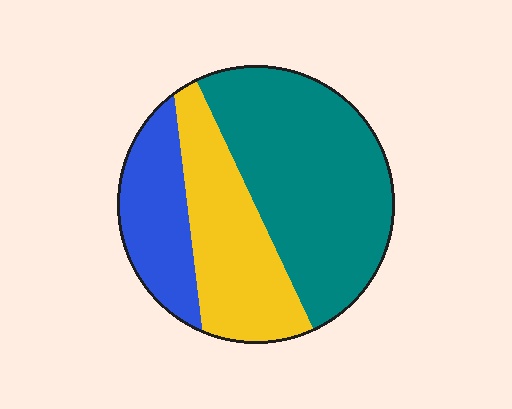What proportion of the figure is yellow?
Yellow takes up between a quarter and a half of the figure.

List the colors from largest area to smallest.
From largest to smallest: teal, yellow, blue.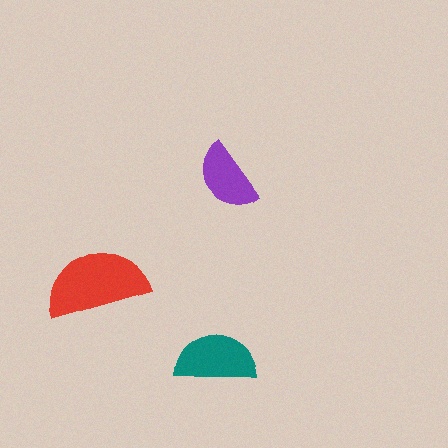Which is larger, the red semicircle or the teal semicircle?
The red one.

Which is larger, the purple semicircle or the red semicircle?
The red one.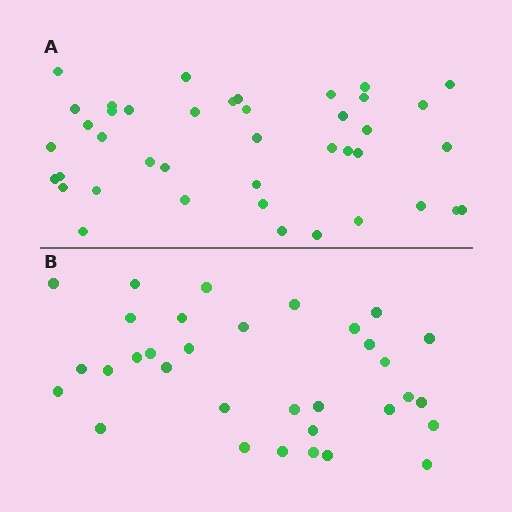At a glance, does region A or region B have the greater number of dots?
Region A (the top region) has more dots.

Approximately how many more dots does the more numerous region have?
Region A has roughly 8 or so more dots than region B.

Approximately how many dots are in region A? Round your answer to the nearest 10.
About 40 dots. (The exact count is 41, which rounds to 40.)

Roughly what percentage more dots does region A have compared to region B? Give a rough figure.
About 25% more.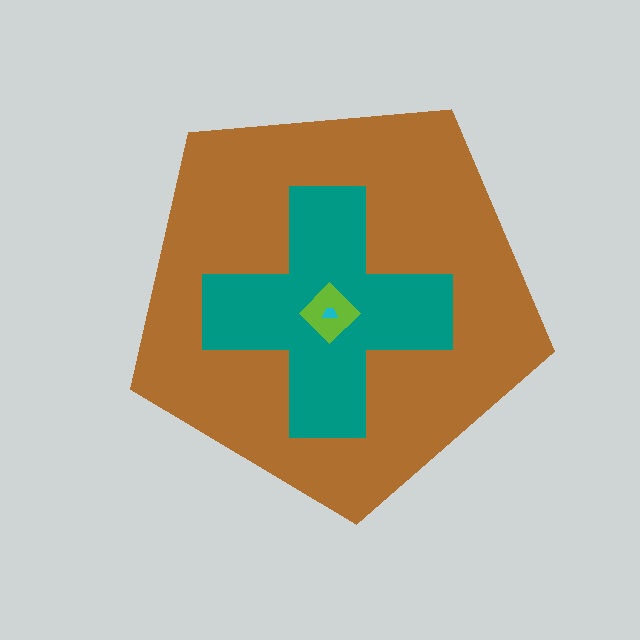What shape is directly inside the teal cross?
The lime diamond.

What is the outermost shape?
The brown pentagon.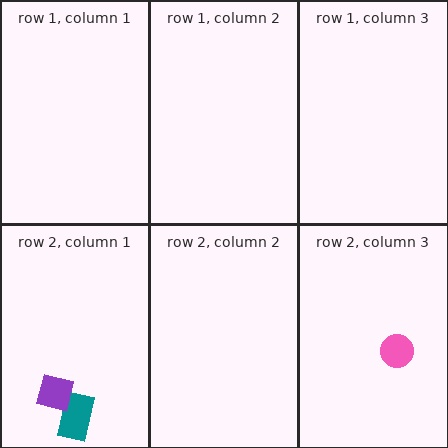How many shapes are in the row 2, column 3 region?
1.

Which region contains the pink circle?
The row 2, column 3 region.